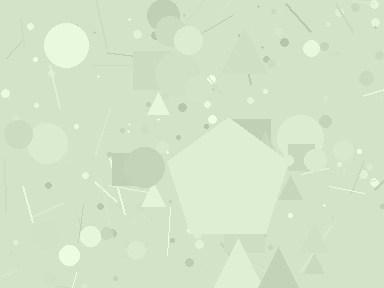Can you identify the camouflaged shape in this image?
The camouflaged shape is a pentagon.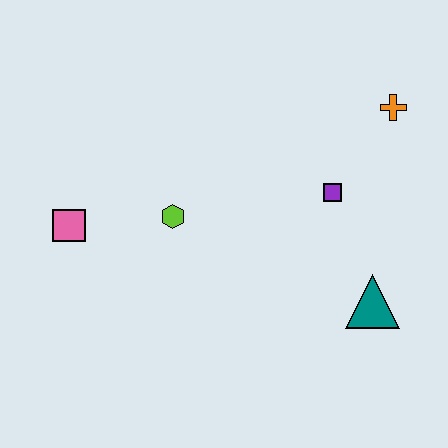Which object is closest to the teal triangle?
The purple square is closest to the teal triangle.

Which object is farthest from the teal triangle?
The pink square is farthest from the teal triangle.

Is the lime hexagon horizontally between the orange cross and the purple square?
No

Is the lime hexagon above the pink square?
Yes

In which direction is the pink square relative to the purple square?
The pink square is to the left of the purple square.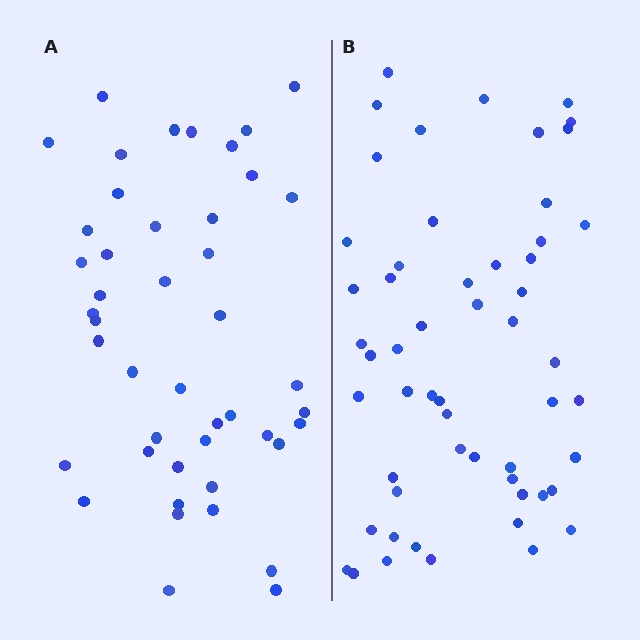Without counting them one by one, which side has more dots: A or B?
Region B (the right region) has more dots.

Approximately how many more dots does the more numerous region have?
Region B has roughly 10 or so more dots than region A.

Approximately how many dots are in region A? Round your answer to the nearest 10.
About 40 dots. (The exact count is 45, which rounds to 40.)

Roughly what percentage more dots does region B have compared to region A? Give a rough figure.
About 20% more.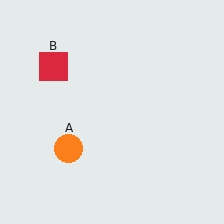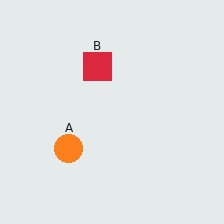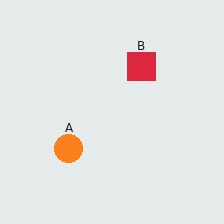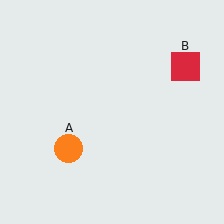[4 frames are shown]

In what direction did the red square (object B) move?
The red square (object B) moved right.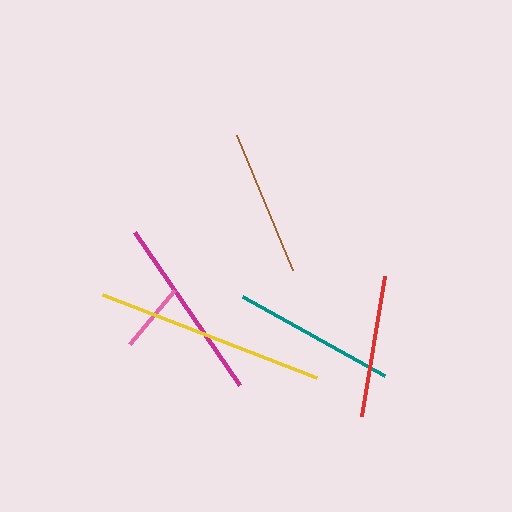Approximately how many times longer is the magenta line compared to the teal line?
The magenta line is approximately 1.1 times the length of the teal line.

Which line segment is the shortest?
The pink line is the shortest at approximately 69 pixels.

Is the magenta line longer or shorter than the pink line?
The magenta line is longer than the pink line.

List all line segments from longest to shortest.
From longest to shortest: yellow, magenta, teal, brown, red, pink.